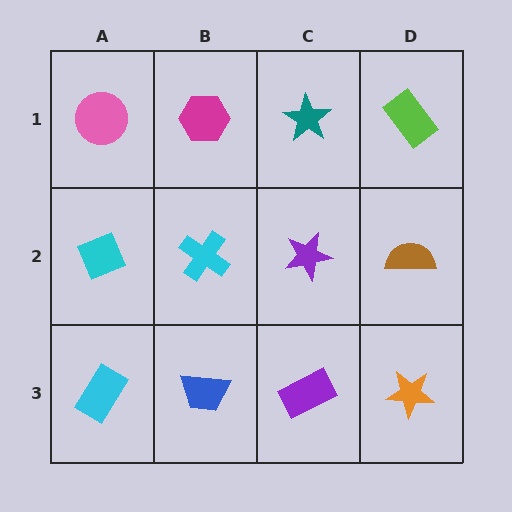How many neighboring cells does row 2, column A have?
3.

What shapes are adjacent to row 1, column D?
A brown semicircle (row 2, column D), a teal star (row 1, column C).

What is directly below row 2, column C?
A purple rectangle.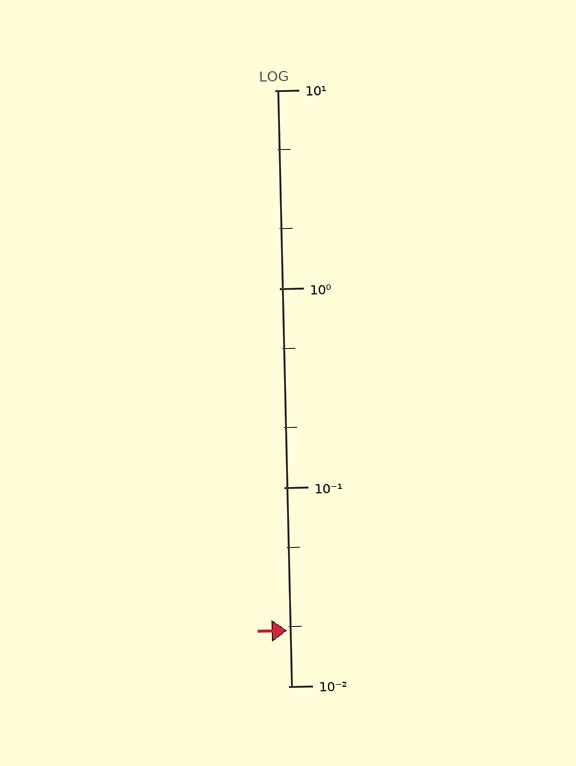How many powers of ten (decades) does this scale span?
The scale spans 3 decades, from 0.01 to 10.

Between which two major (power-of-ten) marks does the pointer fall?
The pointer is between 0.01 and 0.1.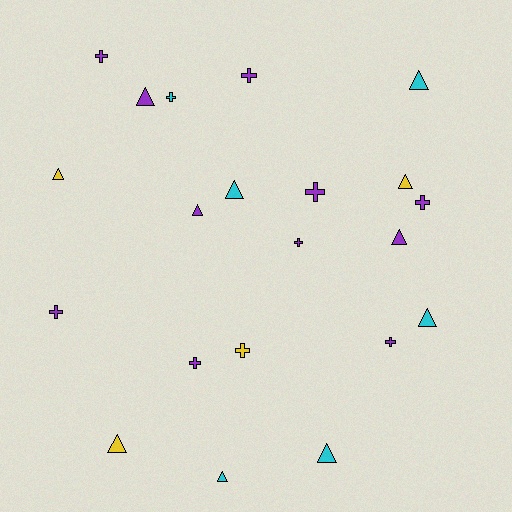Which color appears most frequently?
Purple, with 11 objects.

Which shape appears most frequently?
Triangle, with 11 objects.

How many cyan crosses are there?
There is 1 cyan cross.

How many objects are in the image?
There are 21 objects.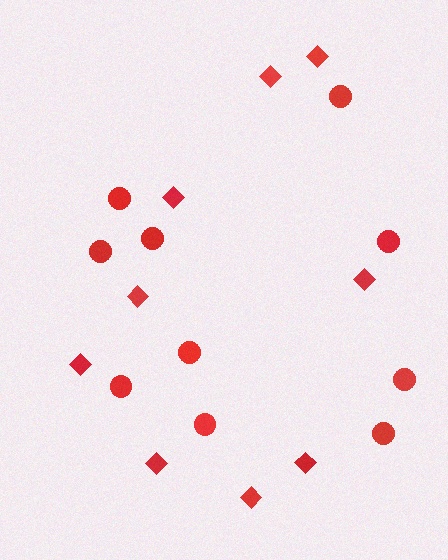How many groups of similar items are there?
There are 2 groups: one group of diamonds (9) and one group of circles (10).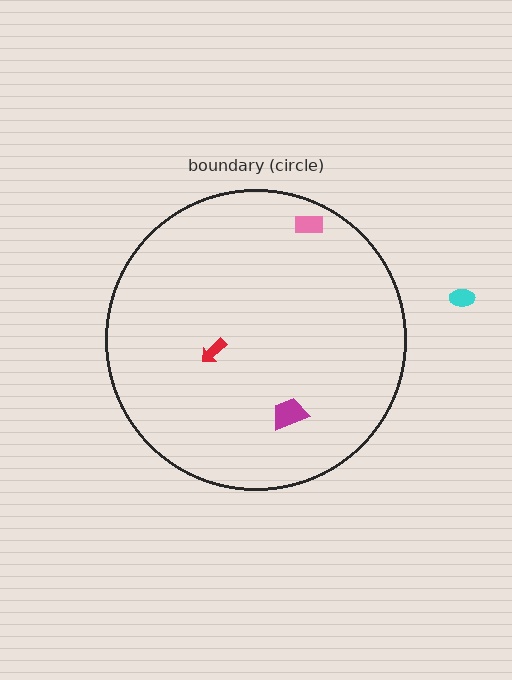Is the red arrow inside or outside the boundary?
Inside.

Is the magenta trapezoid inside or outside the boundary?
Inside.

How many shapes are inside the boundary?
3 inside, 1 outside.